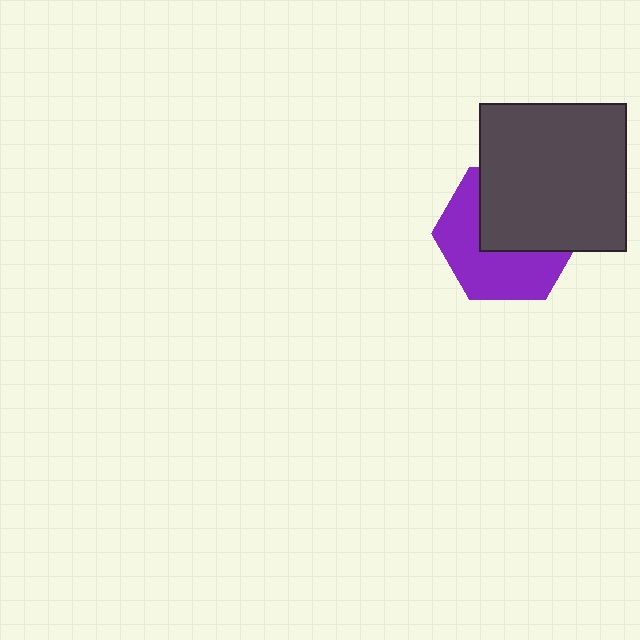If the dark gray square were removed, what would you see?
You would see the complete purple hexagon.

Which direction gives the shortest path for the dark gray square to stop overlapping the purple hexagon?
Moving up gives the shortest separation.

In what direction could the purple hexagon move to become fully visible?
The purple hexagon could move down. That would shift it out from behind the dark gray square entirely.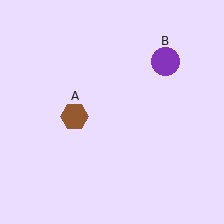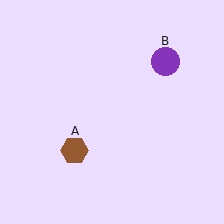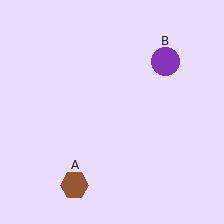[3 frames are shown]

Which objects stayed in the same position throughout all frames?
Purple circle (object B) remained stationary.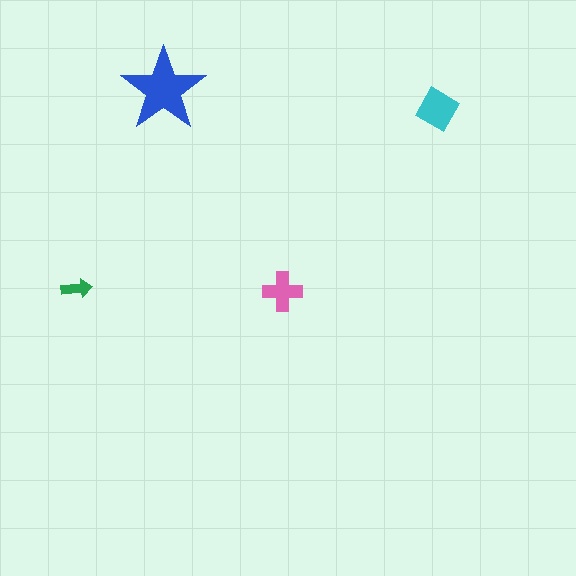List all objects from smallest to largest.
The green arrow, the pink cross, the cyan diamond, the blue star.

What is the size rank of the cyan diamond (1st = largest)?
2nd.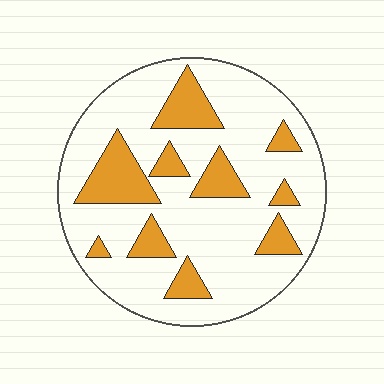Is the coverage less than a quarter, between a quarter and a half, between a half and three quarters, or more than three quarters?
Less than a quarter.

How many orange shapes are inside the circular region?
10.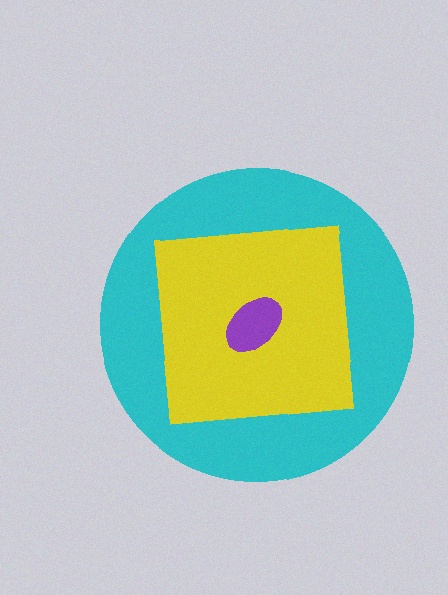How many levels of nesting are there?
3.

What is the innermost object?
The purple ellipse.